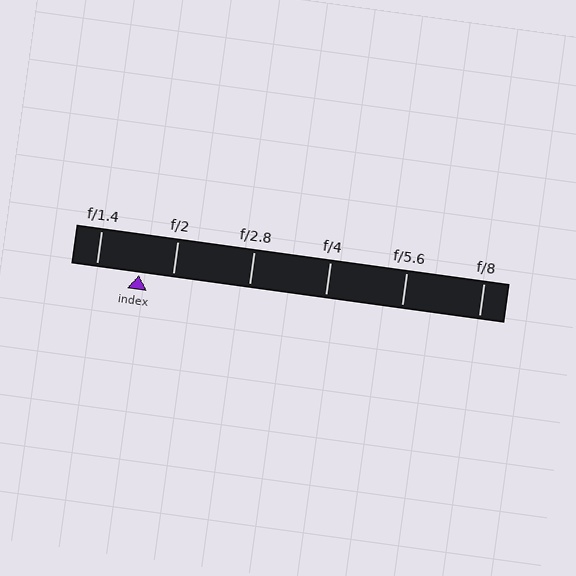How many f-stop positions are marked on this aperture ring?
There are 6 f-stop positions marked.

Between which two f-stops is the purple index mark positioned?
The index mark is between f/1.4 and f/2.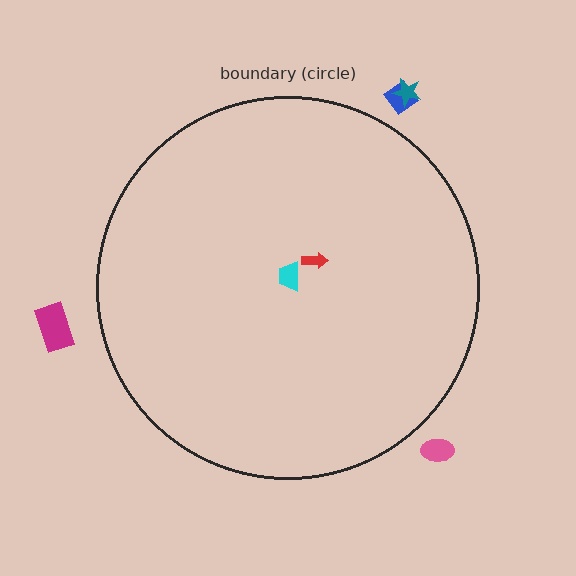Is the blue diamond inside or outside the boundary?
Outside.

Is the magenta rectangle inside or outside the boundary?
Outside.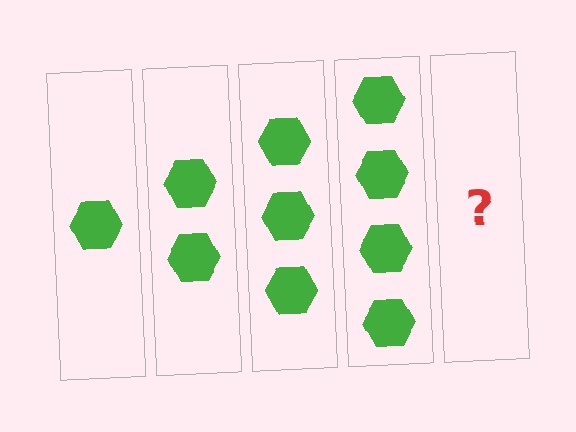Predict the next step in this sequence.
The next step is 5 hexagons.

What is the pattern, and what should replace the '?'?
The pattern is that each step adds one more hexagon. The '?' should be 5 hexagons.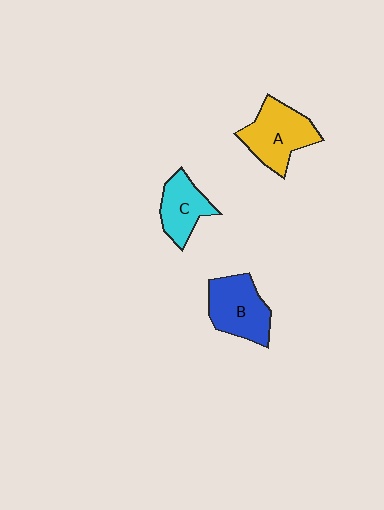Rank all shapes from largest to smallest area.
From largest to smallest: A (yellow), B (blue), C (cyan).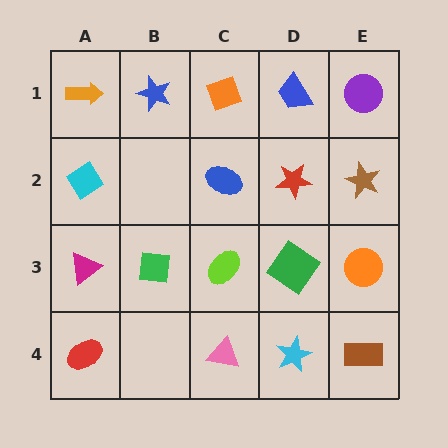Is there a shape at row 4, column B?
No, that cell is empty.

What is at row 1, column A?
An orange arrow.